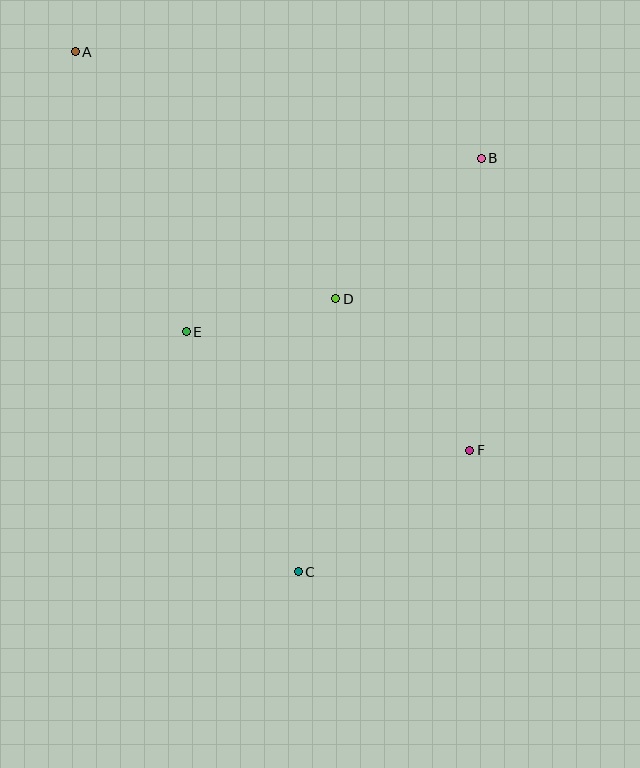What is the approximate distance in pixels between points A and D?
The distance between A and D is approximately 359 pixels.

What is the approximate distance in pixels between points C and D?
The distance between C and D is approximately 275 pixels.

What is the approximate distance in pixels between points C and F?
The distance between C and F is approximately 210 pixels.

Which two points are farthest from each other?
Points A and C are farthest from each other.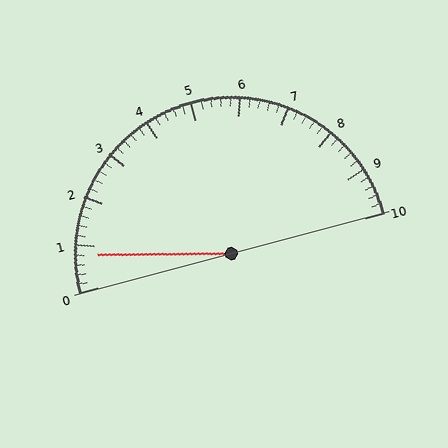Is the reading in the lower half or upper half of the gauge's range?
The reading is in the lower half of the range (0 to 10).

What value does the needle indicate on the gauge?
The needle indicates approximately 0.8.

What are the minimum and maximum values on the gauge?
The gauge ranges from 0 to 10.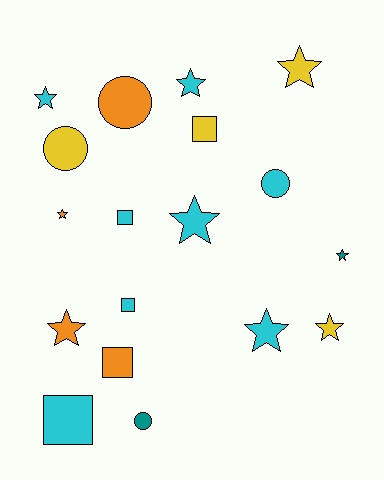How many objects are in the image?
There are 18 objects.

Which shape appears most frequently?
Star, with 9 objects.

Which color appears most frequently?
Cyan, with 8 objects.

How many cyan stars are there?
There are 4 cyan stars.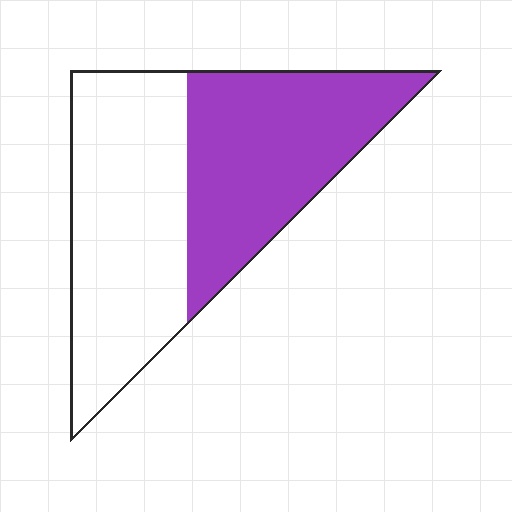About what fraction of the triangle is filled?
About one half (1/2).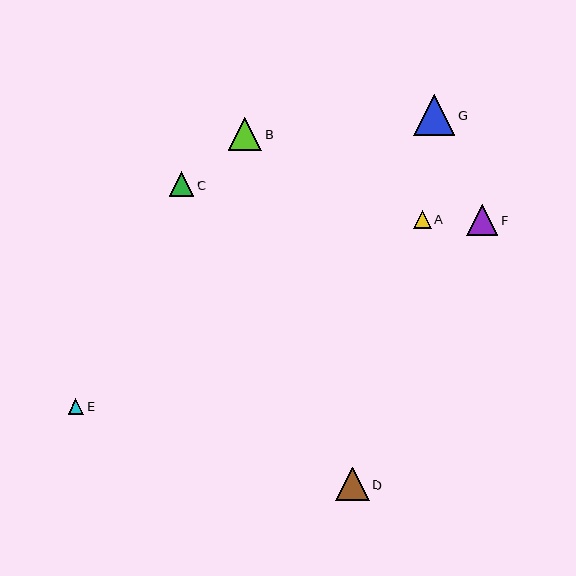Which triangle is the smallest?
Triangle E is the smallest with a size of approximately 16 pixels.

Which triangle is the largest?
Triangle G is the largest with a size of approximately 41 pixels.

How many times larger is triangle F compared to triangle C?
Triangle F is approximately 1.3 times the size of triangle C.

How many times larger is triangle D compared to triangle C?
Triangle D is approximately 1.4 times the size of triangle C.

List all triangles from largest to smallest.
From largest to smallest: G, D, B, F, C, A, E.